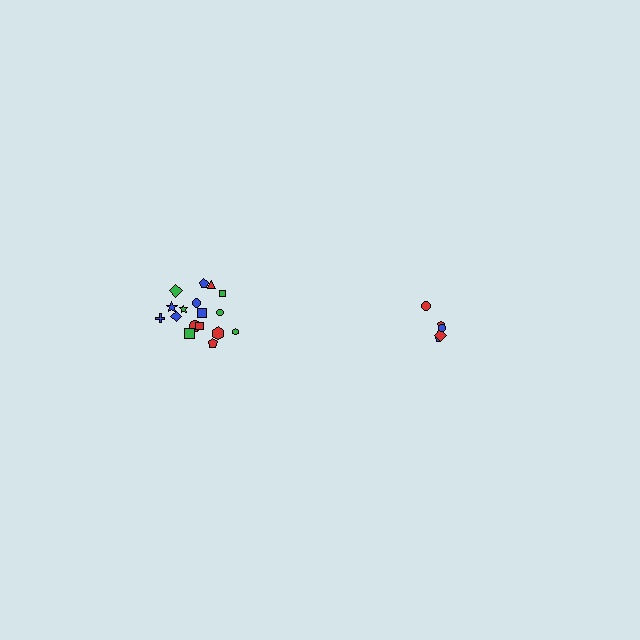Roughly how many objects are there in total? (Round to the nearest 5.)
Roughly 25 objects in total.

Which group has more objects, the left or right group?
The left group.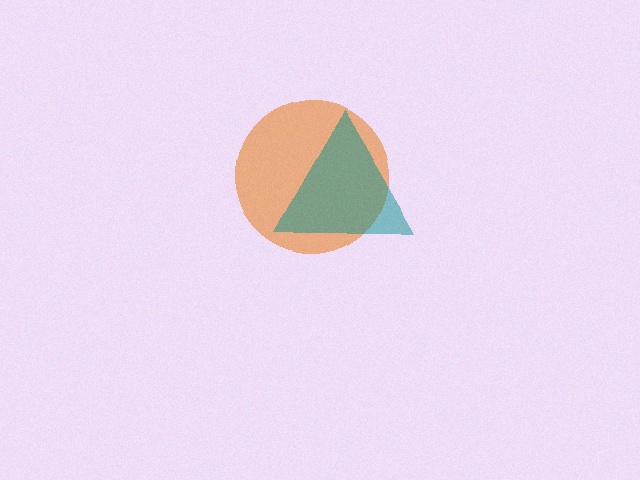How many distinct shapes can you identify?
There are 2 distinct shapes: an orange circle, a teal triangle.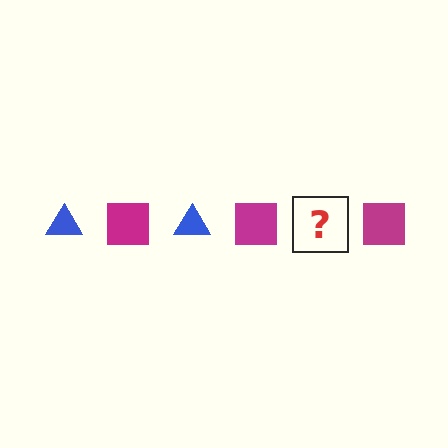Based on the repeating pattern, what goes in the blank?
The blank should be a blue triangle.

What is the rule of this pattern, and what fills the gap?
The rule is that the pattern alternates between blue triangle and magenta square. The gap should be filled with a blue triangle.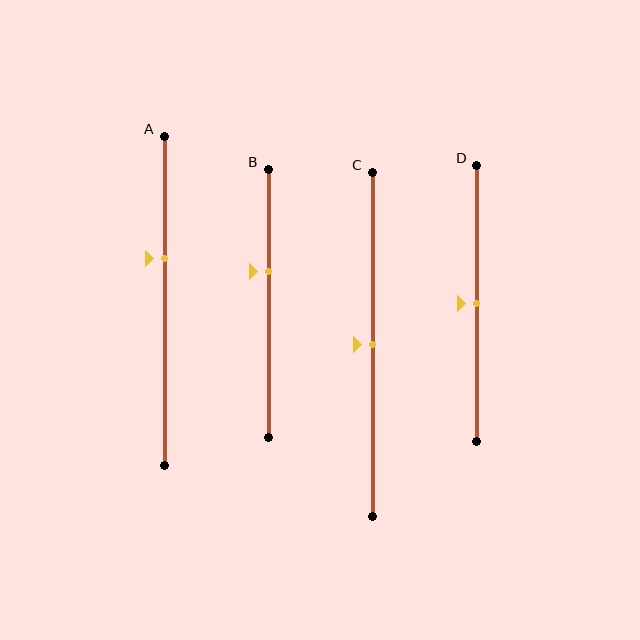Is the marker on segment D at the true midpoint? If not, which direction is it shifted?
Yes, the marker on segment D is at the true midpoint.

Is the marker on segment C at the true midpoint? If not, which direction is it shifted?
Yes, the marker on segment C is at the true midpoint.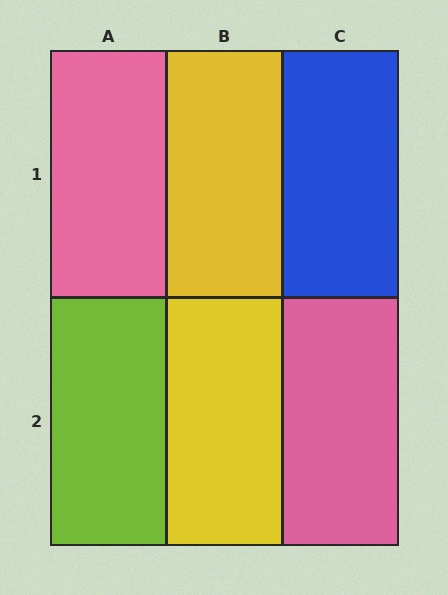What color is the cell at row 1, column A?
Pink.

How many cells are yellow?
2 cells are yellow.